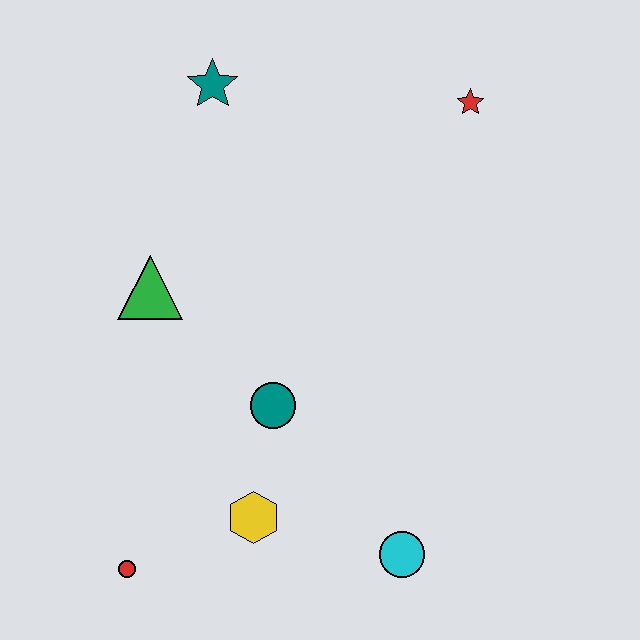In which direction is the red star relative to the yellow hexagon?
The red star is above the yellow hexagon.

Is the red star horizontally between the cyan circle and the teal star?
No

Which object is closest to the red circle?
The yellow hexagon is closest to the red circle.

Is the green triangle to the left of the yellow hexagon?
Yes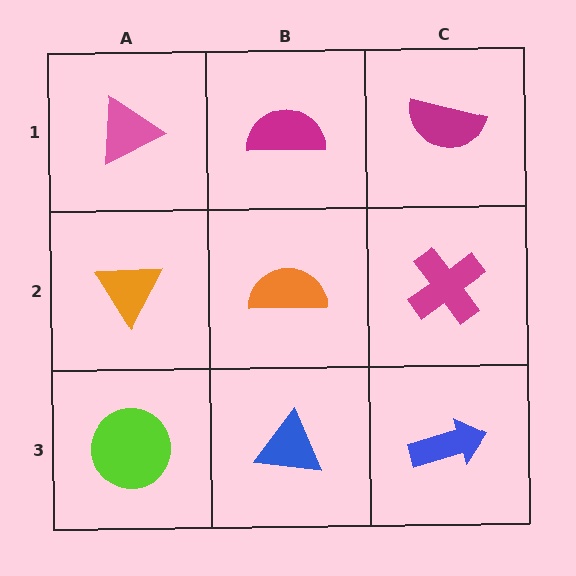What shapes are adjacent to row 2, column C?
A magenta semicircle (row 1, column C), a blue arrow (row 3, column C), an orange semicircle (row 2, column B).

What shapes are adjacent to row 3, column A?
An orange triangle (row 2, column A), a blue triangle (row 3, column B).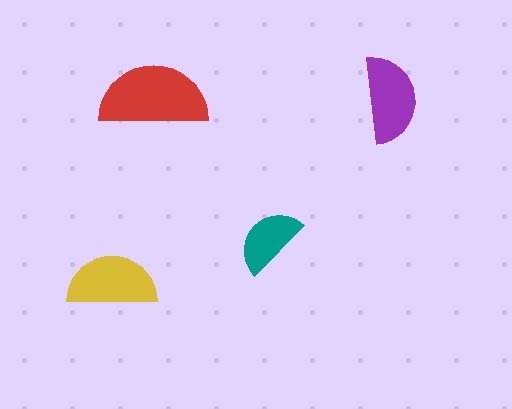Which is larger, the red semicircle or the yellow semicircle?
The red one.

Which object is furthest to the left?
The yellow semicircle is leftmost.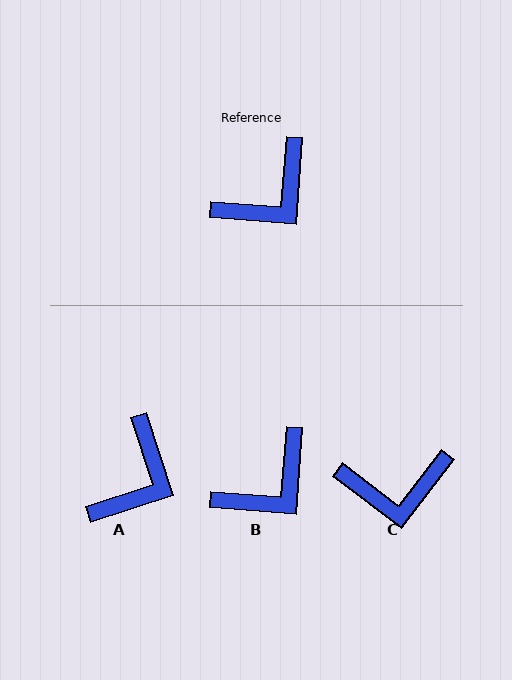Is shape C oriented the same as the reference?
No, it is off by about 33 degrees.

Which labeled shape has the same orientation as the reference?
B.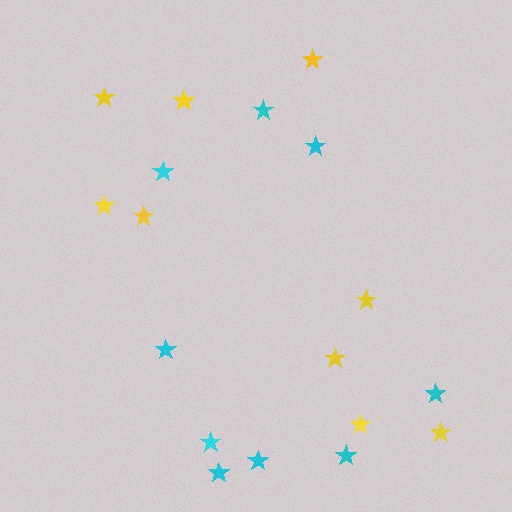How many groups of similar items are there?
There are 2 groups: one group of cyan stars (9) and one group of yellow stars (9).